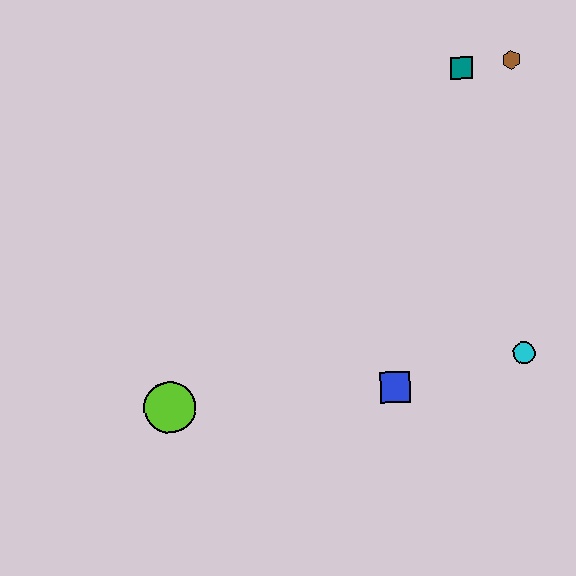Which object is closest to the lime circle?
The blue square is closest to the lime circle.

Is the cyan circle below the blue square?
No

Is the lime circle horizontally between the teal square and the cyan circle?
No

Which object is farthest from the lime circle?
The brown hexagon is farthest from the lime circle.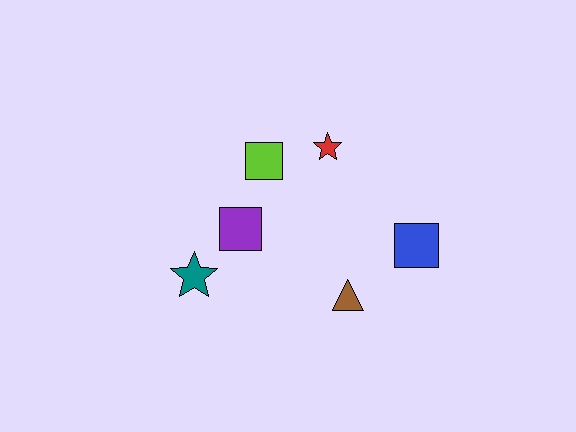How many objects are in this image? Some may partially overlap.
There are 6 objects.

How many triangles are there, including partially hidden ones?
There is 1 triangle.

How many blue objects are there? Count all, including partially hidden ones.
There is 1 blue object.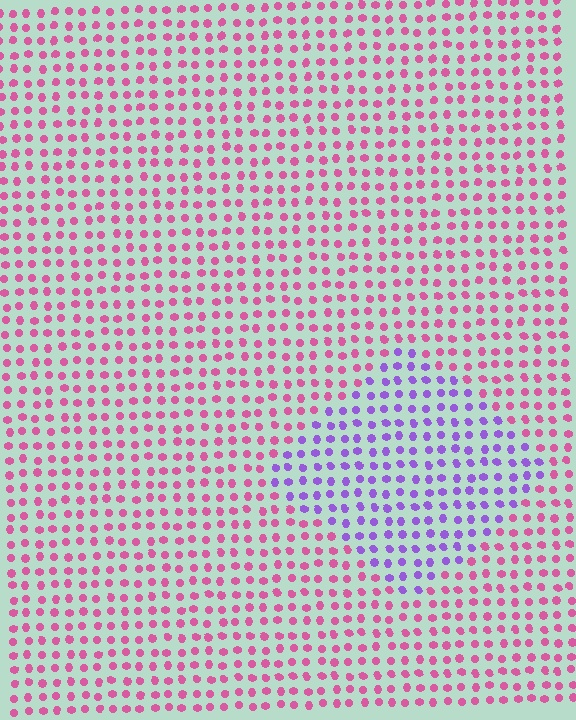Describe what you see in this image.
The image is filled with small pink elements in a uniform arrangement. A diamond-shaped region is visible where the elements are tinted to a slightly different hue, forming a subtle color boundary.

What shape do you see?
I see a diamond.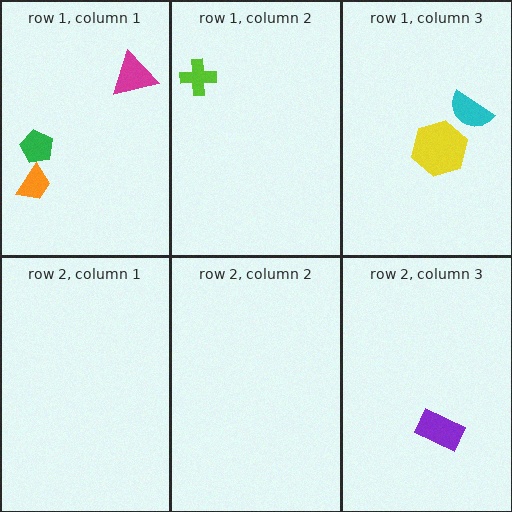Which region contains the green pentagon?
The row 1, column 1 region.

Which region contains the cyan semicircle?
The row 1, column 3 region.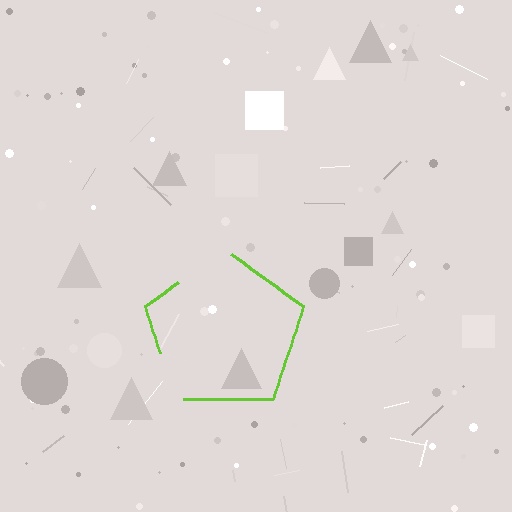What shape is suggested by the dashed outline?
The dashed outline suggests a pentagon.